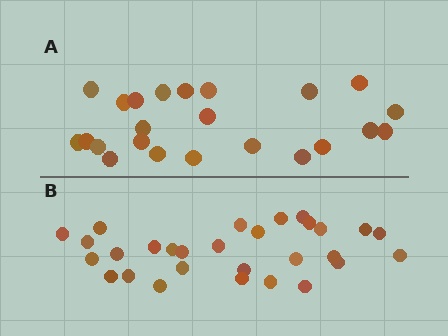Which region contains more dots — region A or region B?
Region B (the bottom region) has more dots.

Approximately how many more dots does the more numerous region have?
Region B has about 6 more dots than region A.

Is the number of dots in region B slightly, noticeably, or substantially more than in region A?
Region B has noticeably more, but not dramatically so. The ratio is roughly 1.3 to 1.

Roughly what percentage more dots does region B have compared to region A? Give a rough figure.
About 25% more.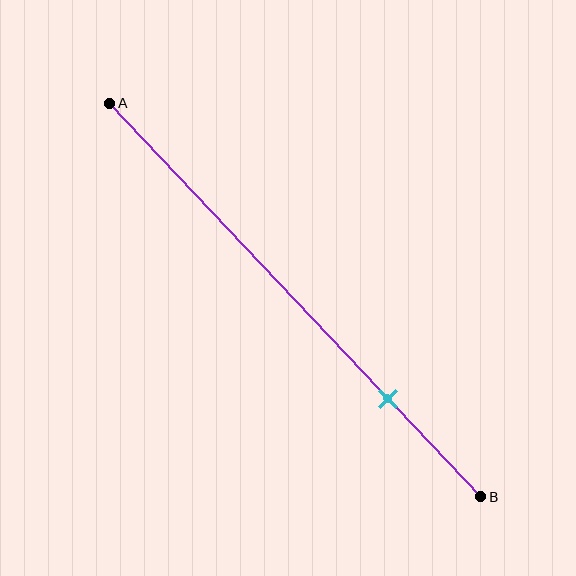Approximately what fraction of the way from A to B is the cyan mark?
The cyan mark is approximately 75% of the way from A to B.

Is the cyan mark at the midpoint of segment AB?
No, the mark is at about 75% from A, not at the 50% midpoint.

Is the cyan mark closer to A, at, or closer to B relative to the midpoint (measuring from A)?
The cyan mark is closer to point B than the midpoint of segment AB.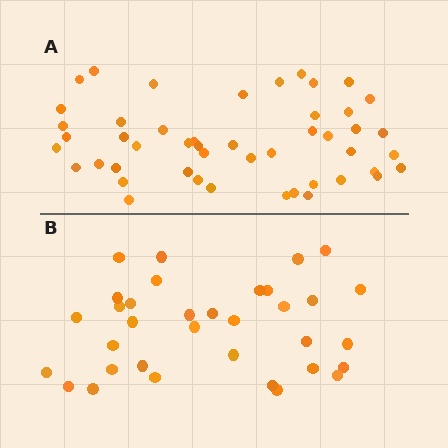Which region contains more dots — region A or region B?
Region A (the top region) has more dots.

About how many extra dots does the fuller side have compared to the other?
Region A has approximately 15 more dots than region B.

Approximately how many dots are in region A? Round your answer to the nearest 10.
About 50 dots. (The exact count is 48, which rounds to 50.)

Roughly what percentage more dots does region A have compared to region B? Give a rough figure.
About 40% more.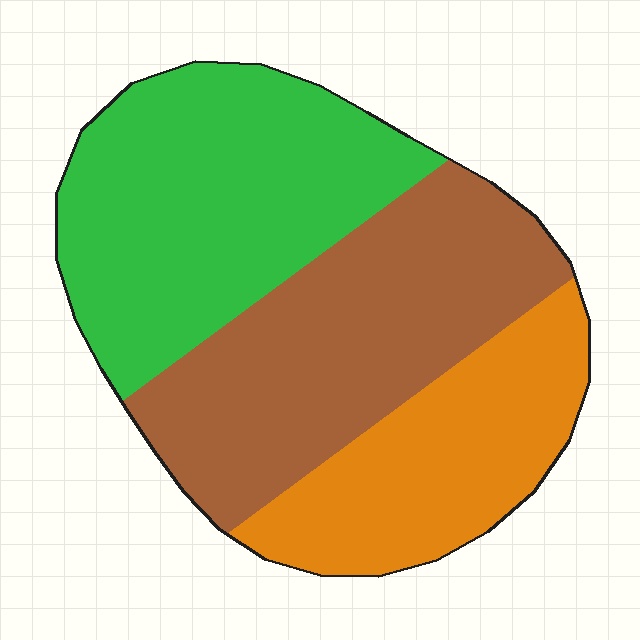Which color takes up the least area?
Orange, at roughly 25%.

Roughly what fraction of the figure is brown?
Brown covers around 35% of the figure.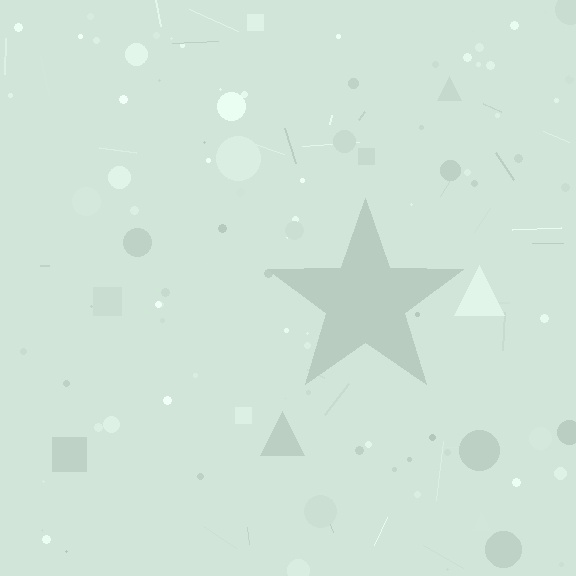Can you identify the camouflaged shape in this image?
The camouflaged shape is a star.